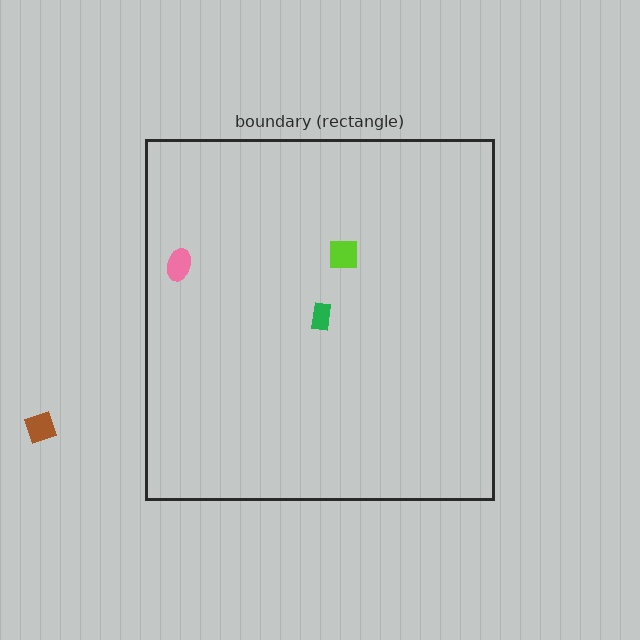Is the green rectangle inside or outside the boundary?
Inside.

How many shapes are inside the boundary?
3 inside, 1 outside.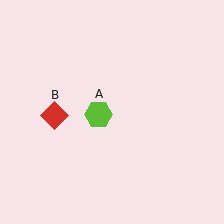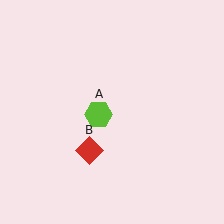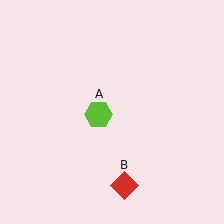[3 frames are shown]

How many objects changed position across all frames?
1 object changed position: red diamond (object B).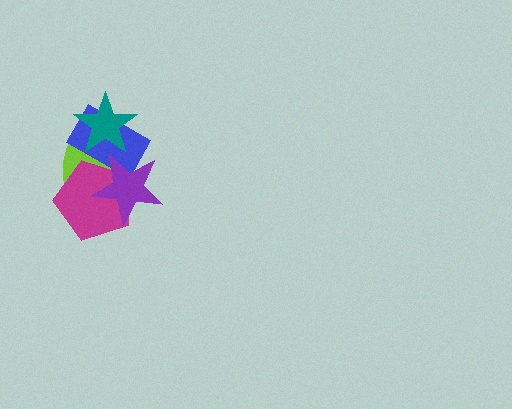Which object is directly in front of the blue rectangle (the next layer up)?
The purple star is directly in front of the blue rectangle.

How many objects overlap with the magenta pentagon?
3 objects overlap with the magenta pentagon.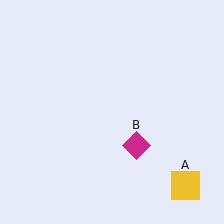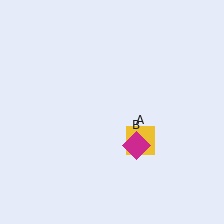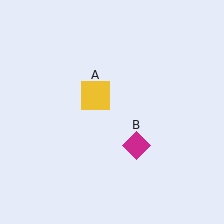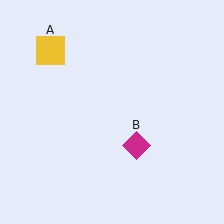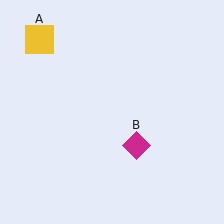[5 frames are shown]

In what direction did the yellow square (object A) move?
The yellow square (object A) moved up and to the left.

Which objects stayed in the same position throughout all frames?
Magenta diamond (object B) remained stationary.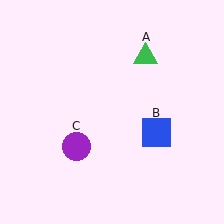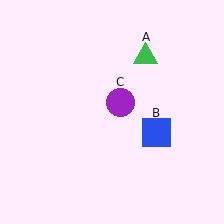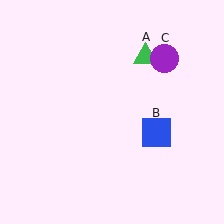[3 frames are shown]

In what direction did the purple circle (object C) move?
The purple circle (object C) moved up and to the right.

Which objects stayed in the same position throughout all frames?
Green triangle (object A) and blue square (object B) remained stationary.